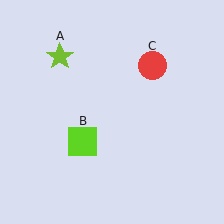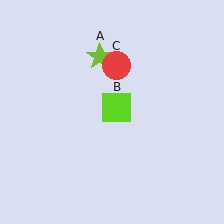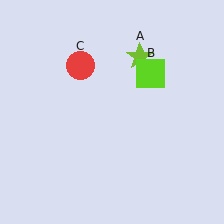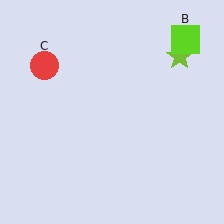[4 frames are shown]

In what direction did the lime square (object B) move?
The lime square (object B) moved up and to the right.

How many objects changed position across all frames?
3 objects changed position: lime star (object A), lime square (object B), red circle (object C).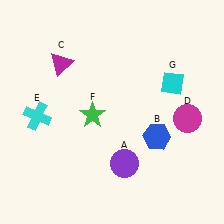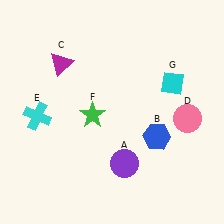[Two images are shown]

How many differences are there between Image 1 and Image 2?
There is 1 difference between the two images.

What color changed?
The circle (D) changed from magenta in Image 1 to pink in Image 2.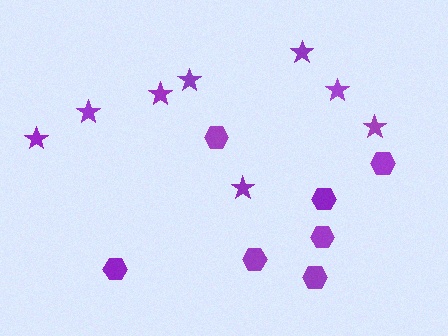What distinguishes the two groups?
There are 2 groups: one group of stars (8) and one group of hexagons (7).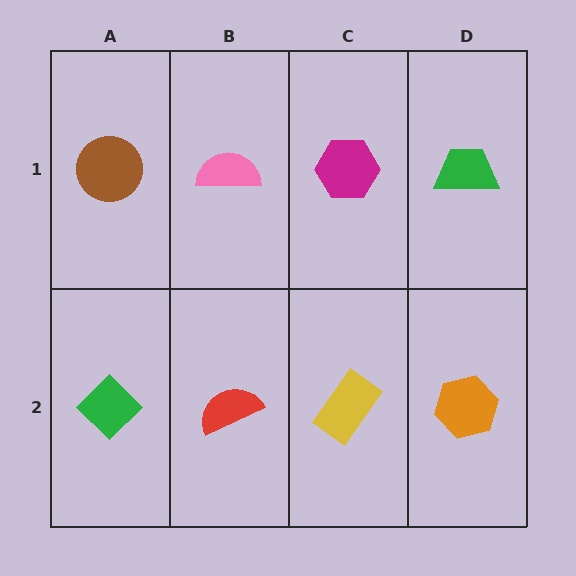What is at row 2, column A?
A green diamond.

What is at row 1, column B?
A pink semicircle.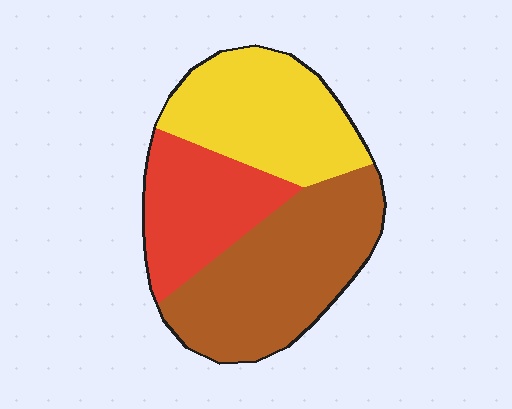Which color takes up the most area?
Brown, at roughly 40%.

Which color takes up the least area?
Red, at roughly 25%.